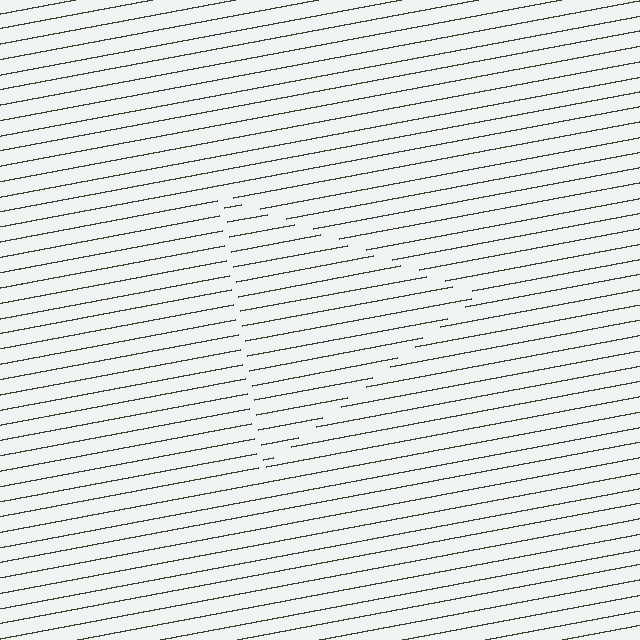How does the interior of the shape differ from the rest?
The interior of the shape contains the same grating, shifted by half a period — the contour is defined by the phase discontinuity where line-ends from the inner and outer gratings abut.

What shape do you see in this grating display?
An illusory triangle. The interior of the shape contains the same grating, shifted by half a period — the contour is defined by the phase discontinuity where line-ends from the inner and outer gratings abut.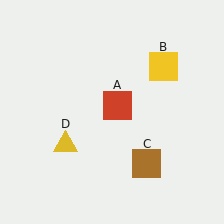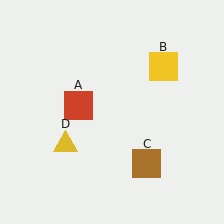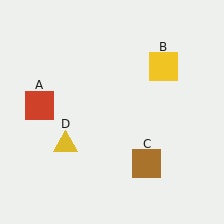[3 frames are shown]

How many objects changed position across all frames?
1 object changed position: red square (object A).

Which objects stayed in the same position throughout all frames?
Yellow square (object B) and brown square (object C) and yellow triangle (object D) remained stationary.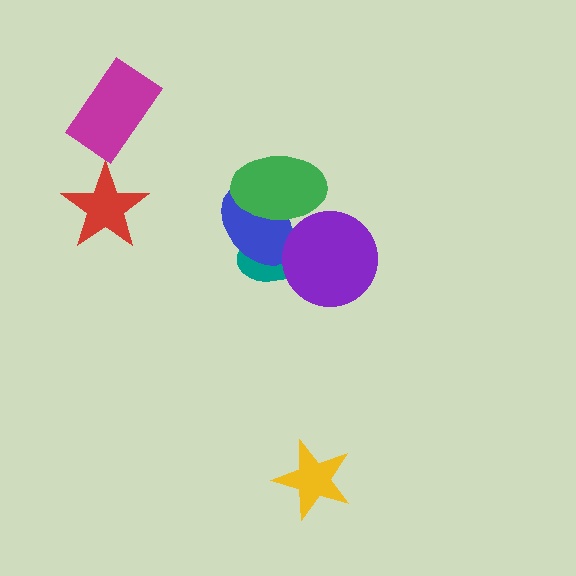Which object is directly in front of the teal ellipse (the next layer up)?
The blue ellipse is directly in front of the teal ellipse.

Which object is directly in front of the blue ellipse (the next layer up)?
The green ellipse is directly in front of the blue ellipse.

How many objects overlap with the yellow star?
0 objects overlap with the yellow star.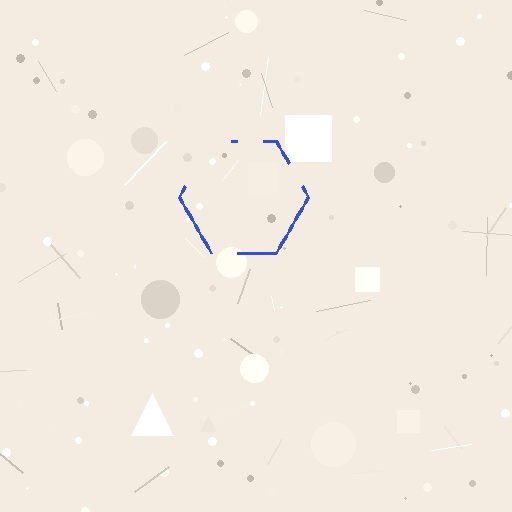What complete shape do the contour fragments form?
The contour fragments form a hexagon.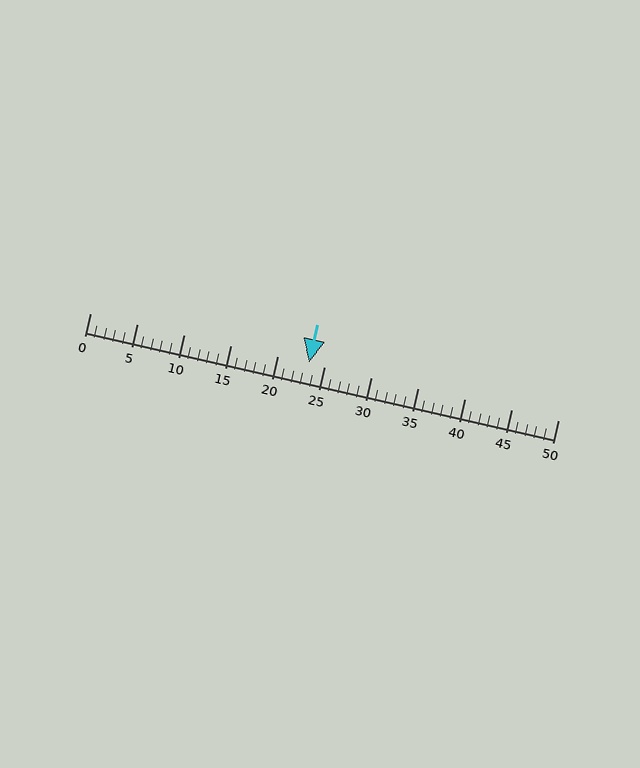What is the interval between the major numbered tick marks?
The major tick marks are spaced 5 units apart.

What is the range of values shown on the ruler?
The ruler shows values from 0 to 50.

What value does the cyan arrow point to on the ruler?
The cyan arrow points to approximately 23.